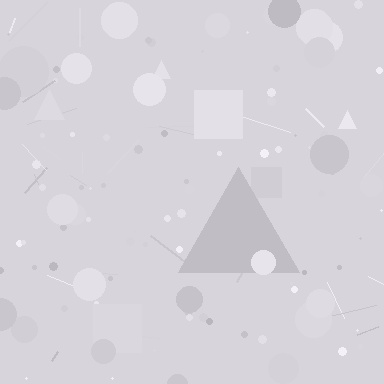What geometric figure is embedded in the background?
A triangle is embedded in the background.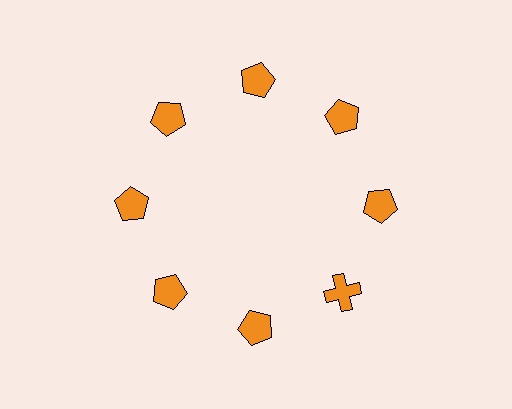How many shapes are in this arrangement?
There are 8 shapes arranged in a ring pattern.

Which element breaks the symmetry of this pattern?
The orange cross at roughly the 4 o'clock position breaks the symmetry. All other shapes are orange pentagons.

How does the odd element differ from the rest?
It has a different shape: cross instead of pentagon.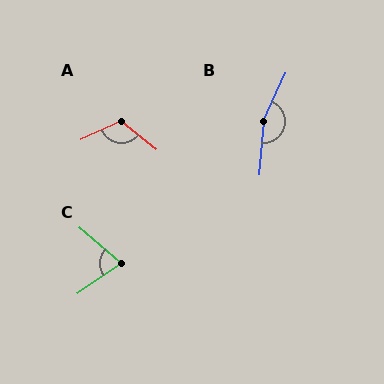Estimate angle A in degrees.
Approximately 117 degrees.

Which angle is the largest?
B, at approximately 160 degrees.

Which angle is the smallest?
C, at approximately 76 degrees.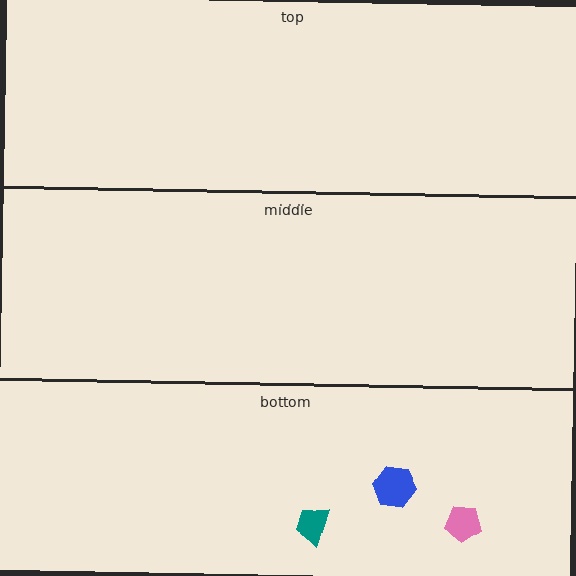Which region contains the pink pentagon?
The bottom region.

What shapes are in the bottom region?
The blue hexagon, the pink pentagon, the teal trapezoid.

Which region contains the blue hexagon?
The bottom region.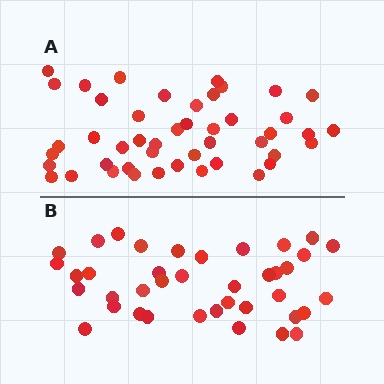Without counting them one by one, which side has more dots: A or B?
Region A (the top region) has more dots.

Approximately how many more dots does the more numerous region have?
Region A has roughly 8 or so more dots than region B.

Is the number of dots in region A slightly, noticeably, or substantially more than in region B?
Region A has only slightly more — the two regions are fairly close. The ratio is roughly 1.2 to 1.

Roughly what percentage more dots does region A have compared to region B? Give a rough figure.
About 20% more.